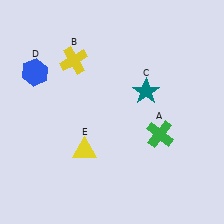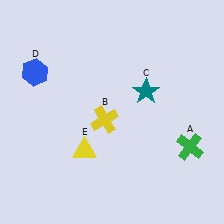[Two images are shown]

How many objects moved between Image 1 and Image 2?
2 objects moved between the two images.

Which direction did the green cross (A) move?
The green cross (A) moved right.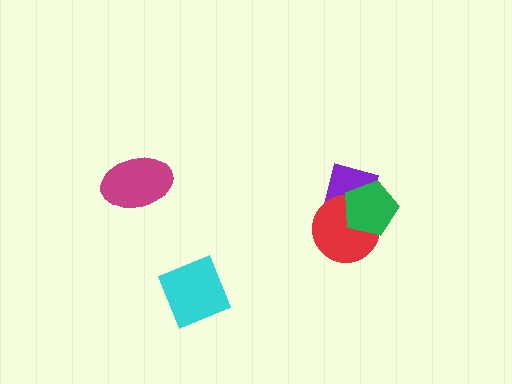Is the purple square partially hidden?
Yes, it is partially covered by another shape.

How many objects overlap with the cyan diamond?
0 objects overlap with the cyan diamond.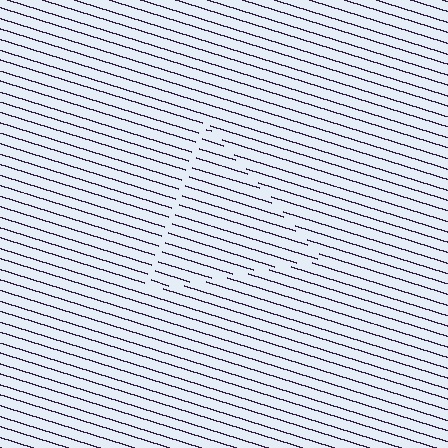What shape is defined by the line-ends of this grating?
An illusory triangle. The interior of the shape contains the same grating, shifted by half a period — the contour is defined by the phase discontinuity where line-ends from the inner and outer gratings abut.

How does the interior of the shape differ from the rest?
The interior of the shape contains the same grating, shifted by half a period — the contour is defined by the phase discontinuity where line-ends from the inner and outer gratings abut.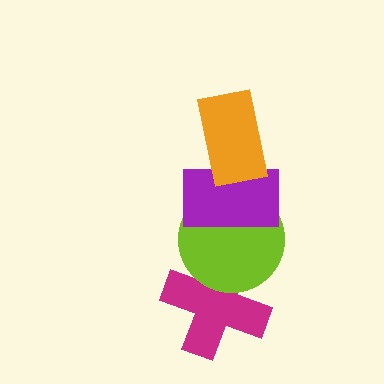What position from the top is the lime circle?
The lime circle is 3rd from the top.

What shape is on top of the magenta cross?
The lime circle is on top of the magenta cross.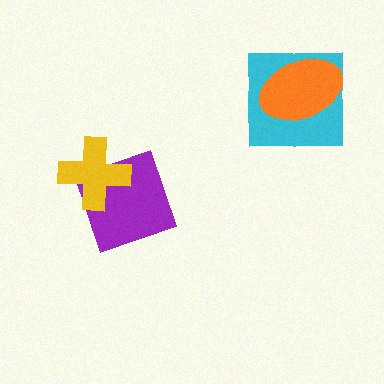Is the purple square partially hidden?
Yes, it is partially covered by another shape.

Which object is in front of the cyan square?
The orange ellipse is in front of the cyan square.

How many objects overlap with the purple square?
1 object overlaps with the purple square.